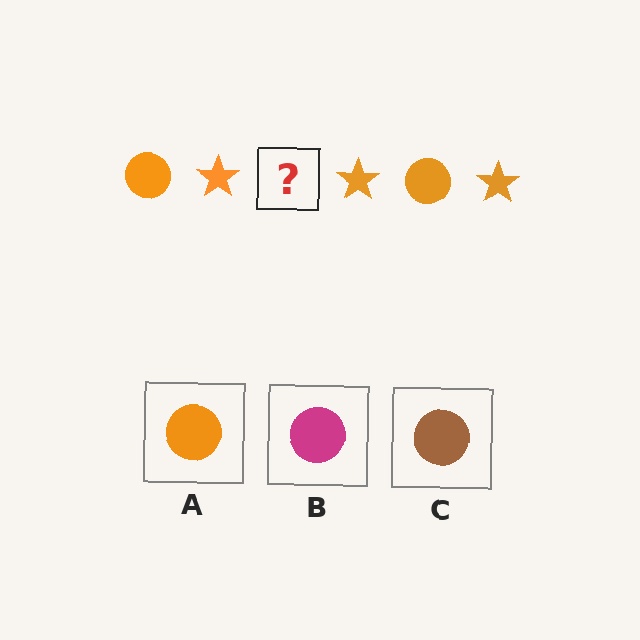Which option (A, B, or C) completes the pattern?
A.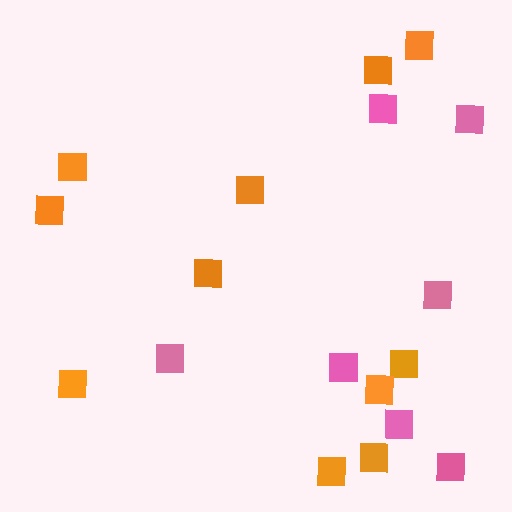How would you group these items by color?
There are 2 groups: one group of pink squares (7) and one group of orange squares (11).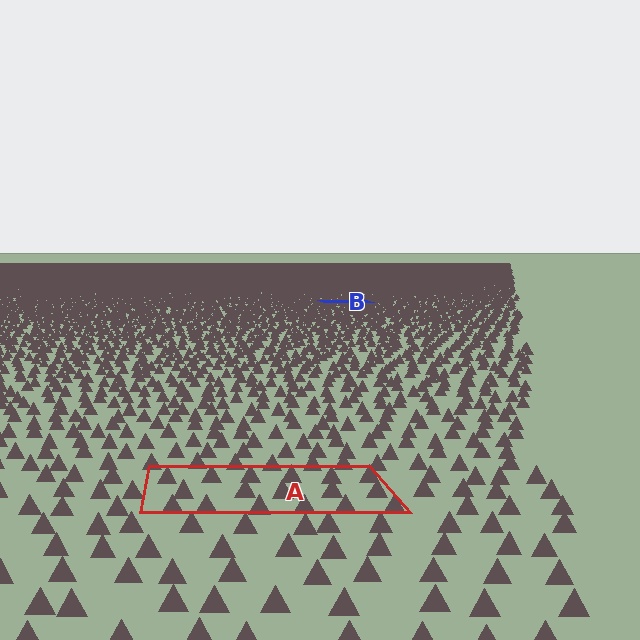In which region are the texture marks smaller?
The texture marks are smaller in region B, because it is farther away.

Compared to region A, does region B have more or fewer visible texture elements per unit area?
Region B has more texture elements per unit area — they are packed more densely because it is farther away.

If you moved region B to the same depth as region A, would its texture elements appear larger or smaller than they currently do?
They would appear larger. At a closer depth, the same texture elements are projected at a bigger on-screen size.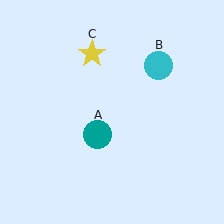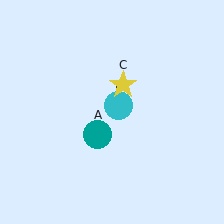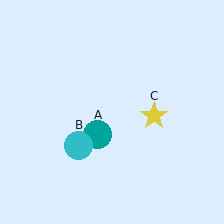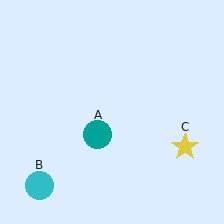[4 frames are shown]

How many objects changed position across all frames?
2 objects changed position: cyan circle (object B), yellow star (object C).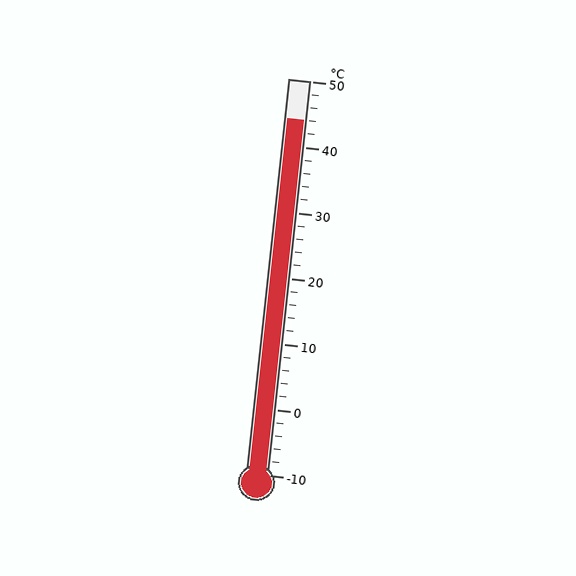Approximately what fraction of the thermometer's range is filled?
The thermometer is filled to approximately 90% of its range.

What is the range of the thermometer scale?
The thermometer scale ranges from -10°C to 50°C.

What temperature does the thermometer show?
The thermometer shows approximately 44°C.